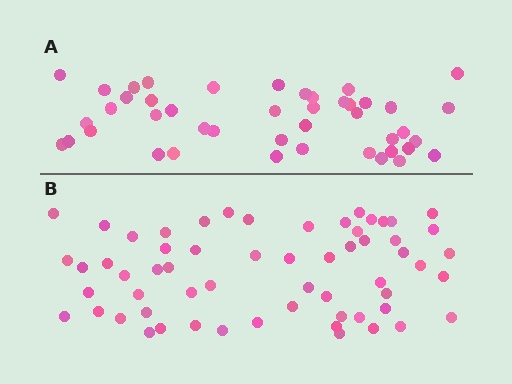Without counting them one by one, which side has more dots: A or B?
Region B (the bottom region) has more dots.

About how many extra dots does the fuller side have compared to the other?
Region B has approximately 15 more dots than region A.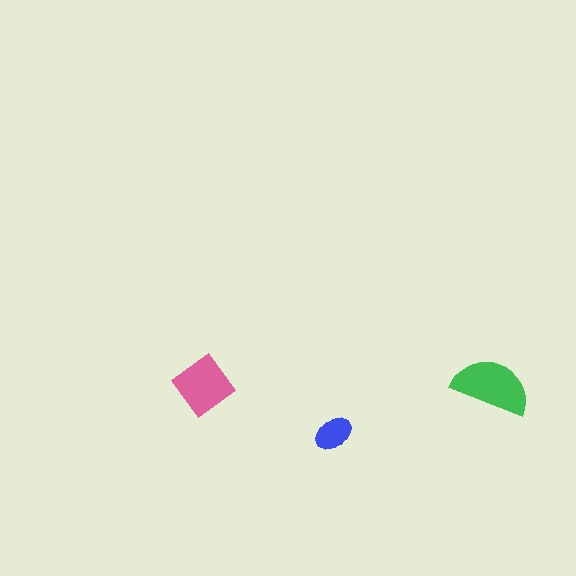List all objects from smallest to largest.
The blue ellipse, the pink diamond, the green semicircle.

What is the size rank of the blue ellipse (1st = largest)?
3rd.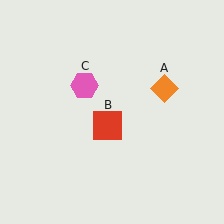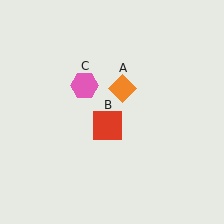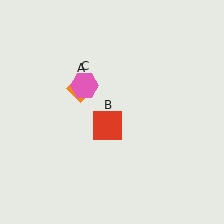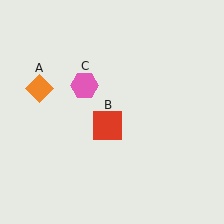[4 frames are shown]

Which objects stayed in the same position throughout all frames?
Red square (object B) and pink hexagon (object C) remained stationary.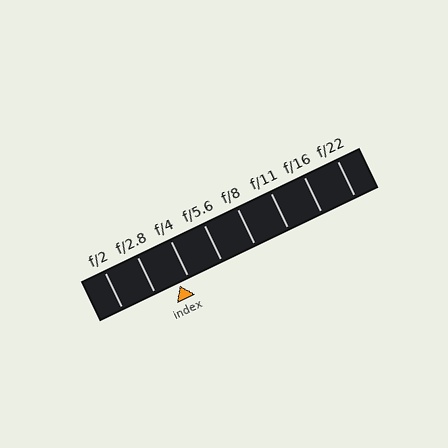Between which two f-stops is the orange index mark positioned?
The index mark is between f/2.8 and f/4.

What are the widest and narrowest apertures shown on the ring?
The widest aperture shown is f/2 and the narrowest is f/22.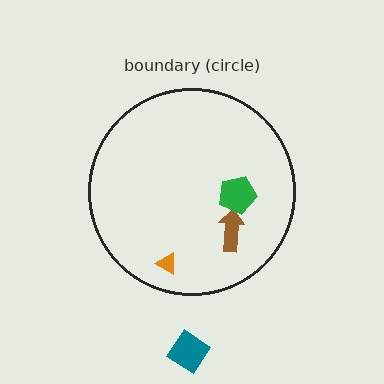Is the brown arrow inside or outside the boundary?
Inside.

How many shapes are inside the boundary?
3 inside, 1 outside.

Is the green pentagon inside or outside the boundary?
Inside.